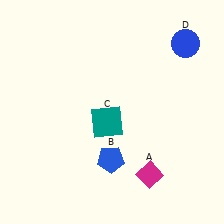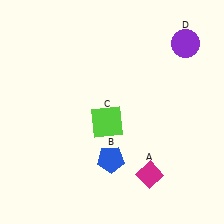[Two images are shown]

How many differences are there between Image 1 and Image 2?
There are 2 differences between the two images.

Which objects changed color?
C changed from teal to lime. D changed from blue to purple.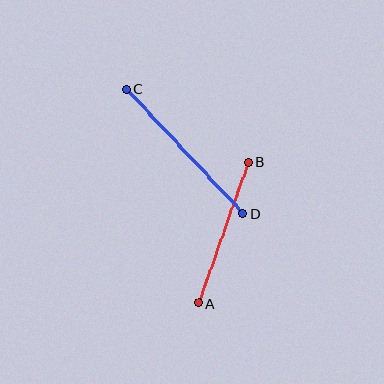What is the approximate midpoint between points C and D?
The midpoint is at approximately (185, 151) pixels.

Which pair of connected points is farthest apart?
Points C and D are farthest apart.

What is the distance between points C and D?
The distance is approximately 171 pixels.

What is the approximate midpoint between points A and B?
The midpoint is at approximately (224, 232) pixels.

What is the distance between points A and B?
The distance is approximately 149 pixels.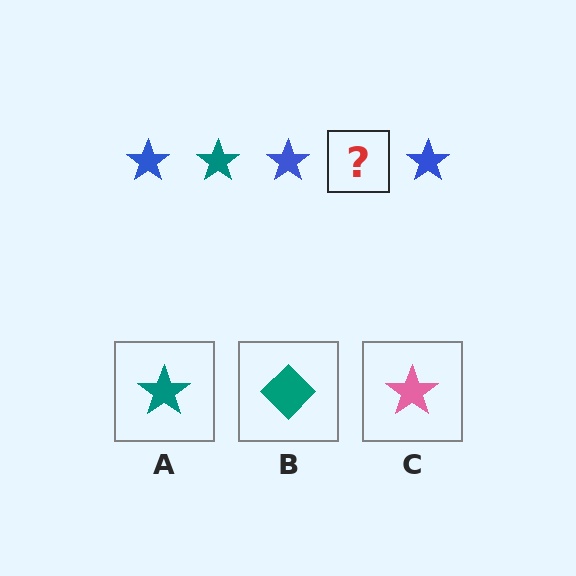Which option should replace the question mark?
Option A.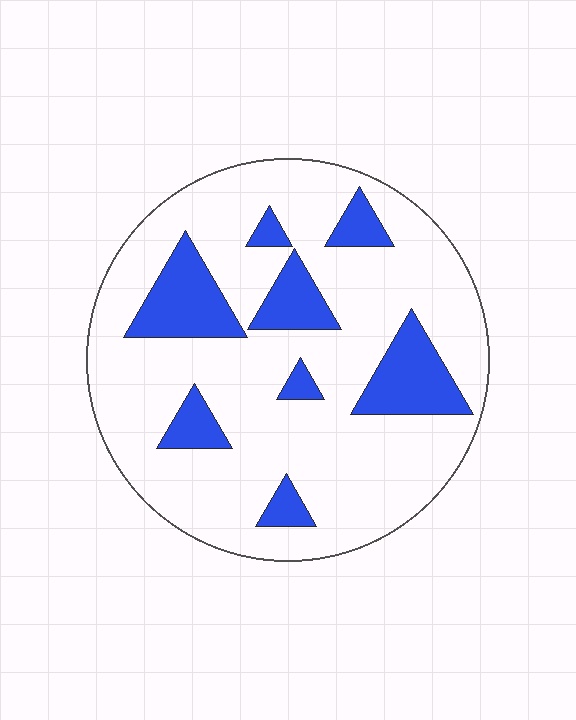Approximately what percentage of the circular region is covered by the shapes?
Approximately 20%.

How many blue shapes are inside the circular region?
8.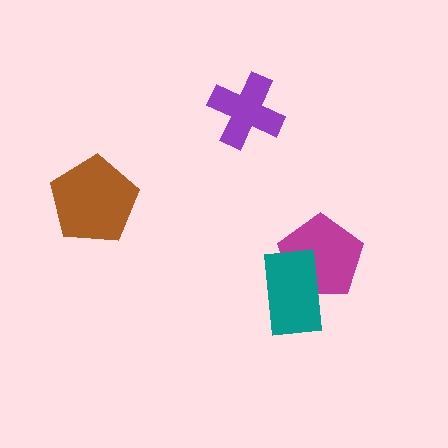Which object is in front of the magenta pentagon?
The teal rectangle is in front of the magenta pentagon.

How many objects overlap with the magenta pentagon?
1 object overlaps with the magenta pentagon.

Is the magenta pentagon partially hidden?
Yes, it is partially covered by another shape.